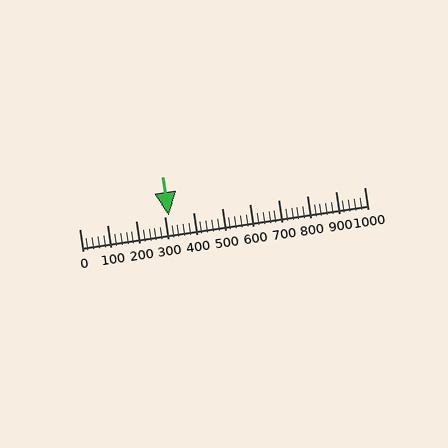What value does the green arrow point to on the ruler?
The green arrow points to approximately 314.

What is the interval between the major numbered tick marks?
The major tick marks are spaced 100 units apart.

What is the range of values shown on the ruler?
The ruler shows values from 0 to 1000.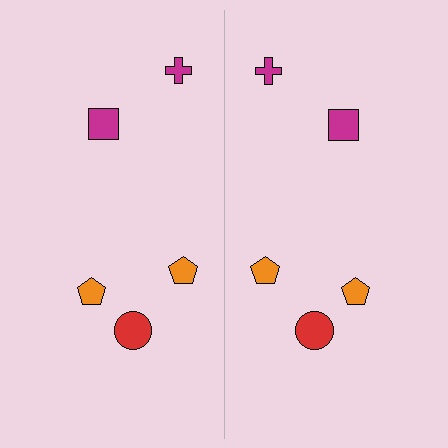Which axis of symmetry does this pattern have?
The pattern has a vertical axis of symmetry running through the center of the image.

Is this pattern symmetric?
Yes, this pattern has bilateral (reflection) symmetry.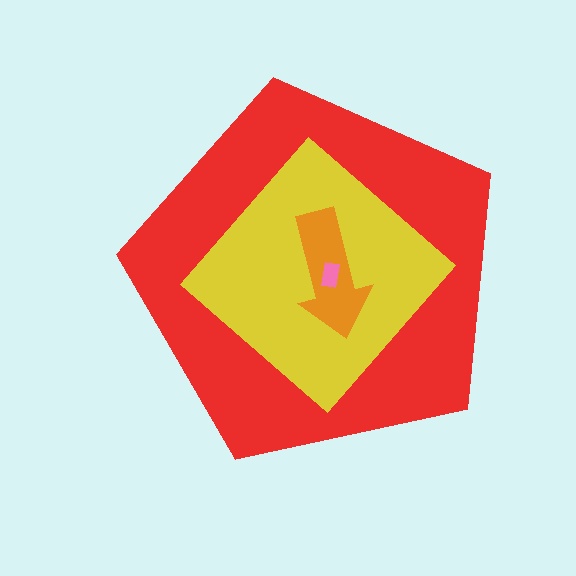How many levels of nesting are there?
4.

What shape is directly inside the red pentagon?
The yellow diamond.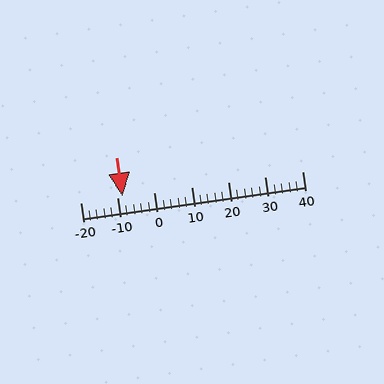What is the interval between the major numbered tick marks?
The major tick marks are spaced 10 units apart.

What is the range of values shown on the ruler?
The ruler shows values from -20 to 40.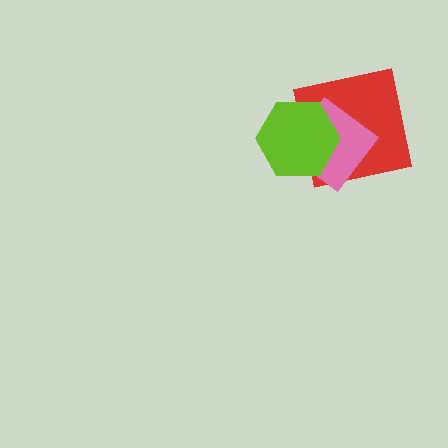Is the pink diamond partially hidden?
Yes, it is partially covered by another shape.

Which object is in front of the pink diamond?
The lime hexagon is in front of the pink diamond.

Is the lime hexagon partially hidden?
No, no other shape covers it.